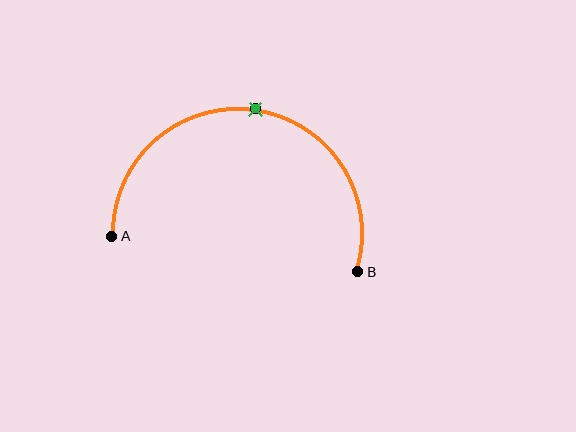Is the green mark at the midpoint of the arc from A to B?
Yes. The green mark lies on the arc at equal arc-length from both A and B — it is the arc midpoint.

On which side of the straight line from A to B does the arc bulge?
The arc bulges above the straight line connecting A and B.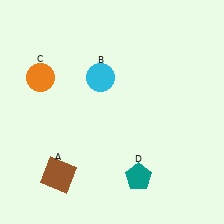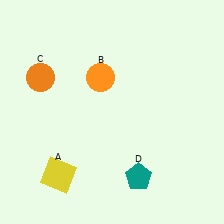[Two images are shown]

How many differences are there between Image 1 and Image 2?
There are 2 differences between the two images.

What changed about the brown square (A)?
In Image 1, A is brown. In Image 2, it changed to yellow.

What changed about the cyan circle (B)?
In Image 1, B is cyan. In Image 2, it changed to orange.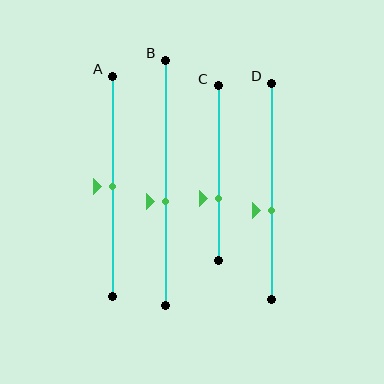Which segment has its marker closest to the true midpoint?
Segment A has its marker closest to the true midpoint.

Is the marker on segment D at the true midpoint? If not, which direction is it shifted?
No, the marker on segment D is shifted downward by about 9% of the segment length.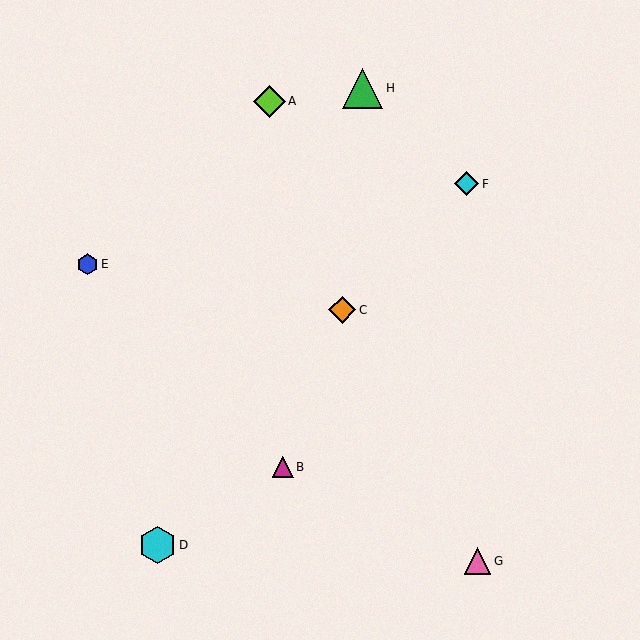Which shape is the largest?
The green triangle (labeled H) is the largest.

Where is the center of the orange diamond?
The center of the orange diamond is at (342, 310).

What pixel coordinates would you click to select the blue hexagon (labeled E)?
Click at (87, 264) to select the blue hexagon E.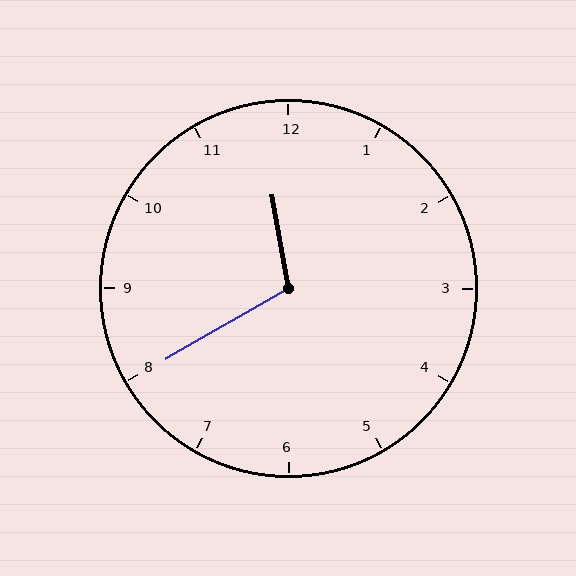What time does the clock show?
11:40.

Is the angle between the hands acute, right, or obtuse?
It is obtuse.